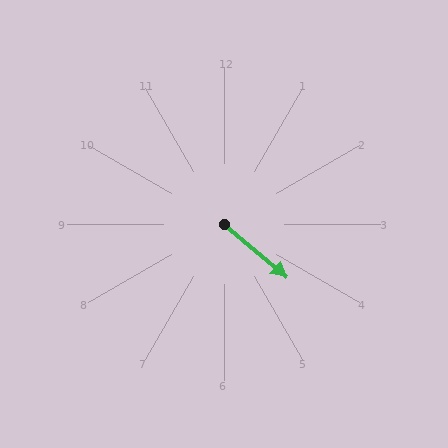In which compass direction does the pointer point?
Southeast.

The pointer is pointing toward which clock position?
Roughly 4 o'clock.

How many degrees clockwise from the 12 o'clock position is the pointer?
Approximately 130 degrees.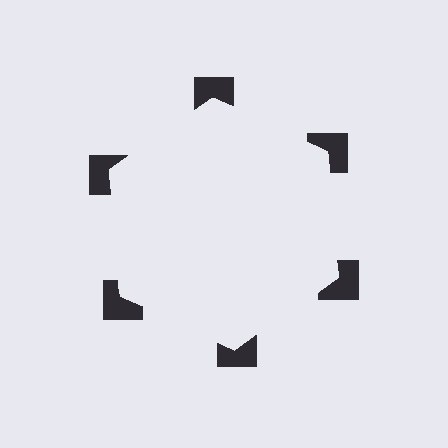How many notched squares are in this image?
There are 6 — one at each vertex of the illusory hexagon.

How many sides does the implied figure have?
6 sides.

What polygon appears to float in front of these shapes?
An illusory hexagon — its edges are inferred from the aligned wedge cuts in the notched squares, not physically drawn.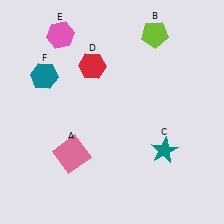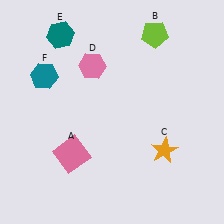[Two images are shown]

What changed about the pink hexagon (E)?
In Image 1, E is pink. In Image 2, it changed to teal.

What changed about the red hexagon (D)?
In Image 1, D is red. In Image 2, it changed to pink.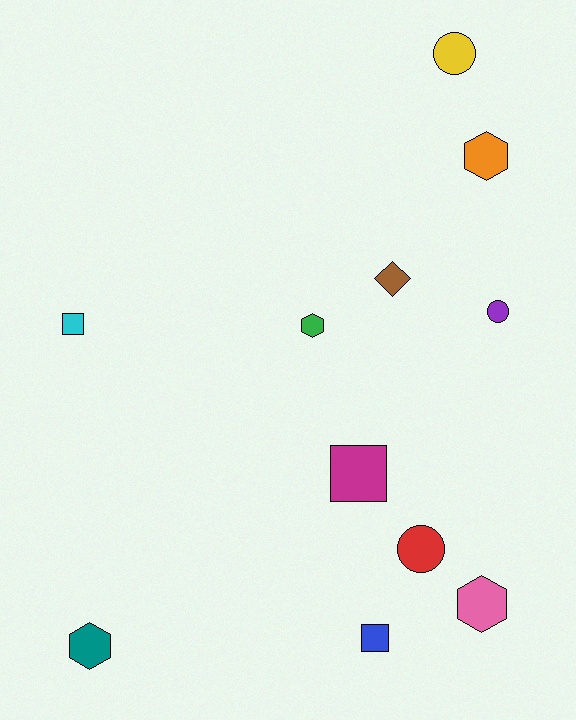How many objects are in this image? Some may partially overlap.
There are 11 objects.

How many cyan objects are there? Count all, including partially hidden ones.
There is 1 cyan object.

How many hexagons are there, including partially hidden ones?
There are 4 hexagons.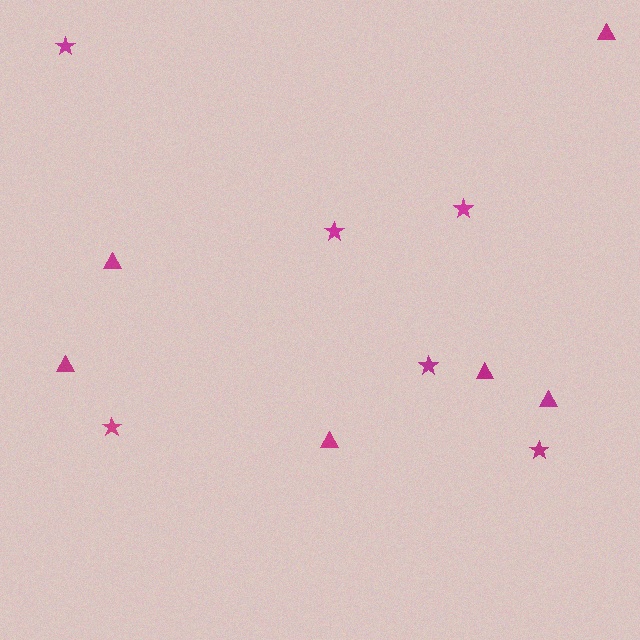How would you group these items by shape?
There are 2 groups: one group of stars (6) and one group of triangles (6).